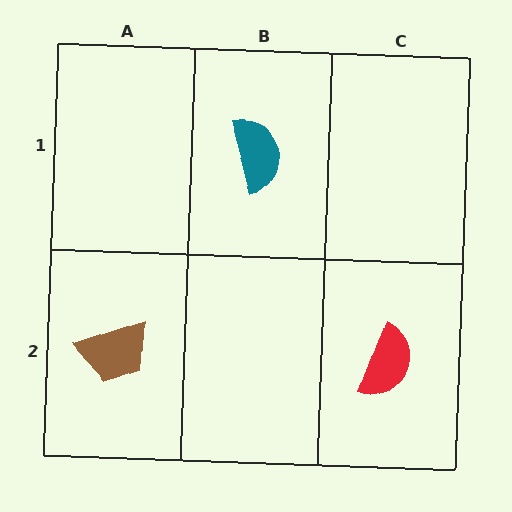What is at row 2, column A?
A brown trapezoid.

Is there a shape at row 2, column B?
No, that cell is empty.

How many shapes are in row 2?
2 shapes.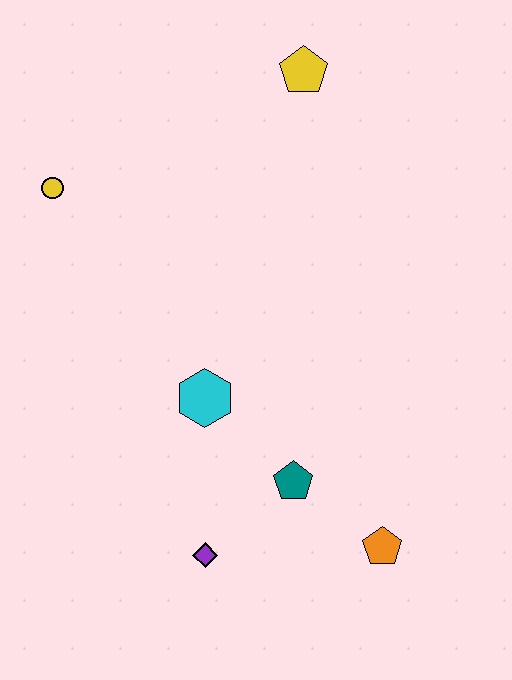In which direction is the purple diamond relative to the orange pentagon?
The purple diamond is to the left of the orange pentagon.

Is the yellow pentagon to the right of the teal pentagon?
Yes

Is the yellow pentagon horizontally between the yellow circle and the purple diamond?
No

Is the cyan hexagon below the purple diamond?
No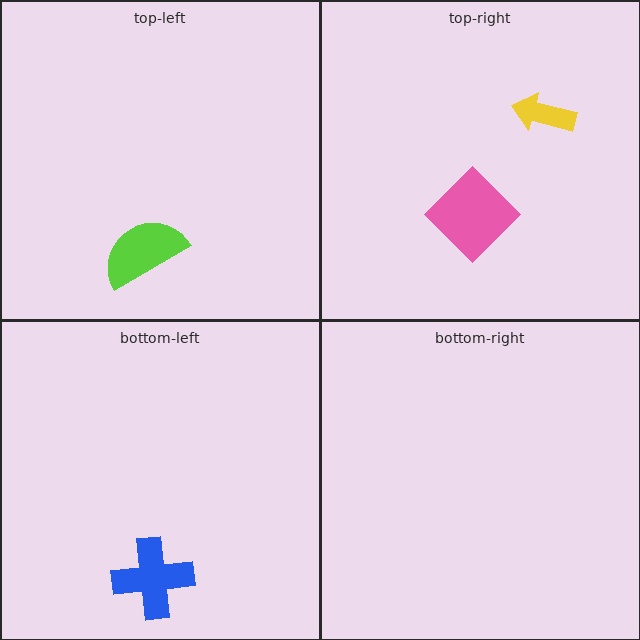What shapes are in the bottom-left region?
The blue cross.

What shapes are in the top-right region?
The pink diamond, the yellow arrow.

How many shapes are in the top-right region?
2.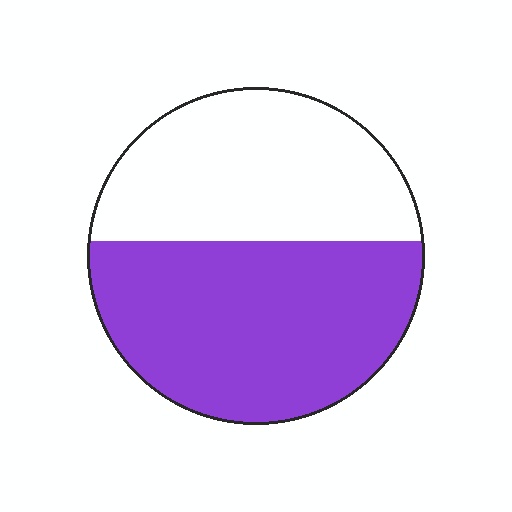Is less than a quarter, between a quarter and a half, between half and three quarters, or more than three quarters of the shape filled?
Between half and three quarters.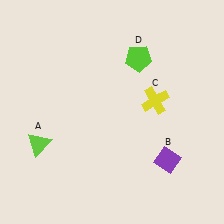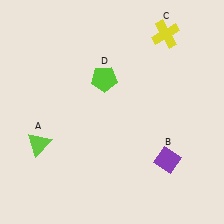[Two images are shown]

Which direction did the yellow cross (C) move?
The yellow cross (C) moved up.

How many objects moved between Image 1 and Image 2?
2 objects moved between the two images.